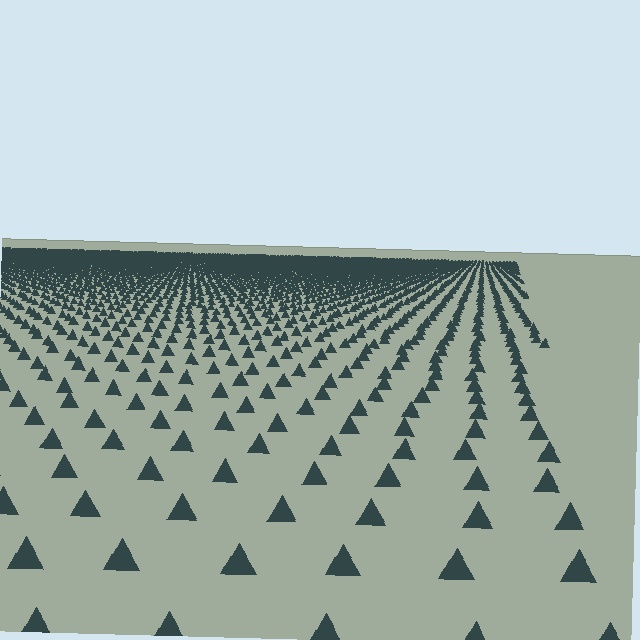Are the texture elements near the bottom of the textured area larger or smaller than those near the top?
Larger. Near the bottom, elements are closer to the viewer and appear at a bigger on-screen size.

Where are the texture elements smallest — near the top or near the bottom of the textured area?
Near the top.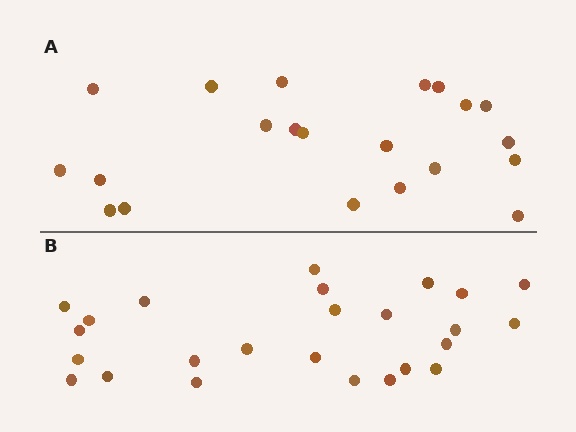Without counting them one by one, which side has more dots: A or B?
Region B (the bottom region) has more dots.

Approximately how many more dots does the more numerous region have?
Region B has about 4 more dots than region A.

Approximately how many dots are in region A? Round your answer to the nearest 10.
About 20 dots. (The exact count is 21, which rounds to 20.)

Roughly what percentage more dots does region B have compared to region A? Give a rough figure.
About 20% more.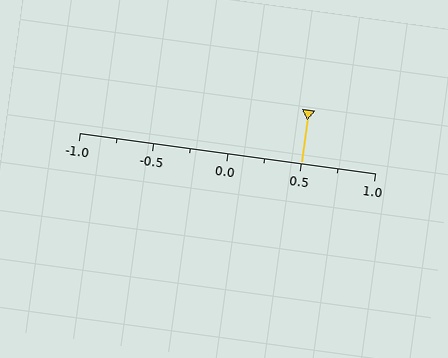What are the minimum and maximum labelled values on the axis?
The axis runs from -1.0 to 1.0.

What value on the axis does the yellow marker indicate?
The marker indicates approximately 0.5.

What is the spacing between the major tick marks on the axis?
The major ticks are spaced 0.5 apart.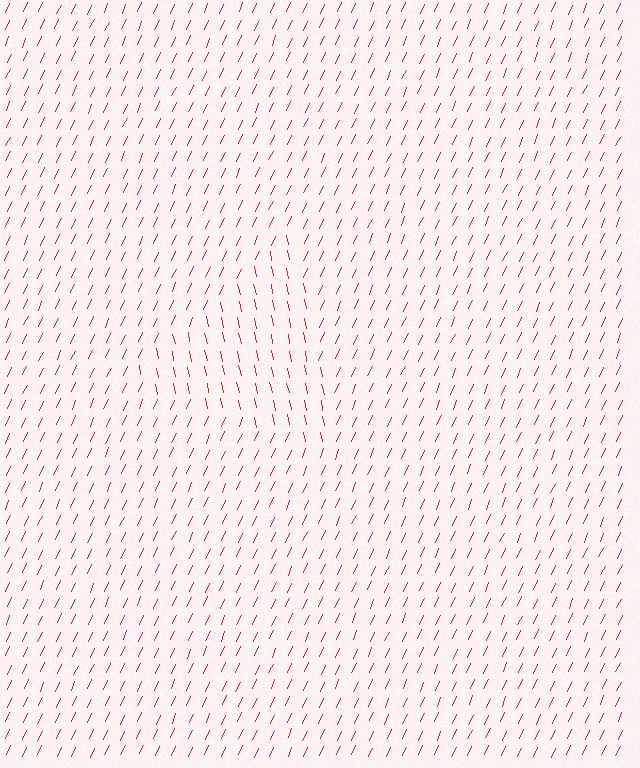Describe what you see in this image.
The image is filled with small red line segments. A triangle region in the image has lines oriented differently from the surrounding lines, creating a visible texture boundary.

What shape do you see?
I see a triangle.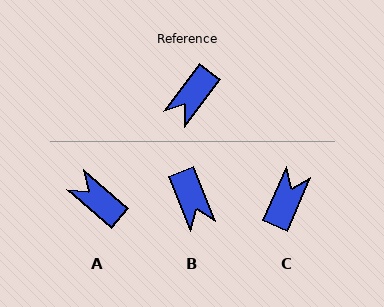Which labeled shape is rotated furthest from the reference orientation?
C, about 167 degrees away.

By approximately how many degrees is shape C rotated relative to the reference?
Approximately 167 degrees clockwise.